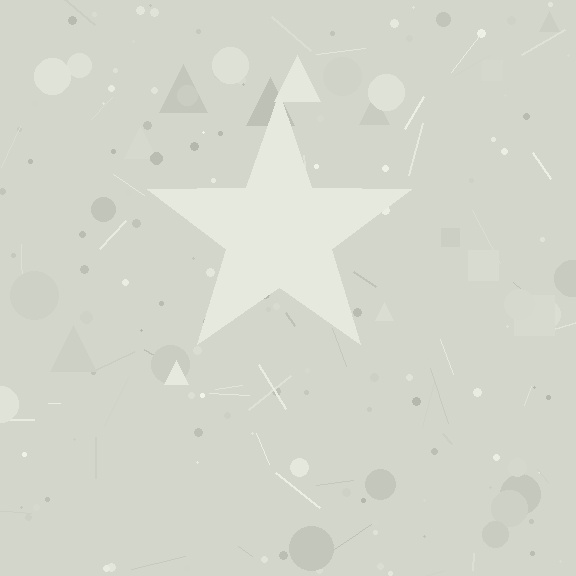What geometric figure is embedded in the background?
A star is embedded in the background.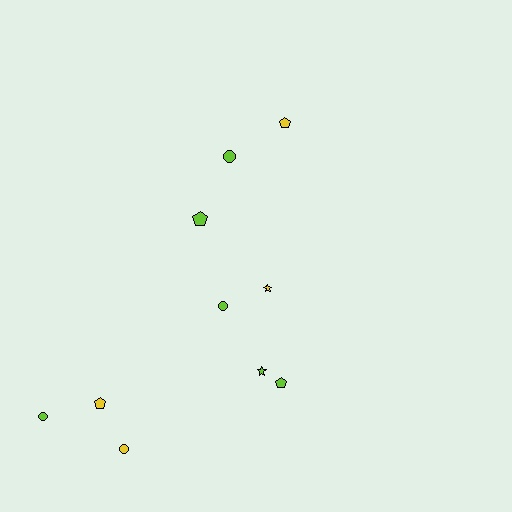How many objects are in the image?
There are 10 objects.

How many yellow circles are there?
There is 1 yellow circle.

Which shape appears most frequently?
Pentagon, with 4 objects.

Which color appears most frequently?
Lime, with 6 objects.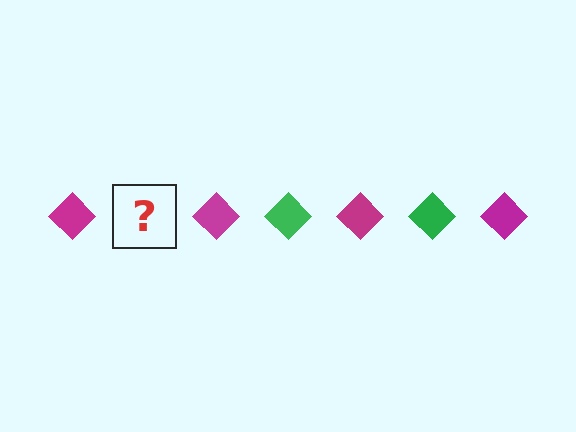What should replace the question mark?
The question mark should be replaced with a green diamond.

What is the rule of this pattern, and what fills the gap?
The rule is that the pattern cycles through magenta, green diamonds. The gap should be filled with a green diamond.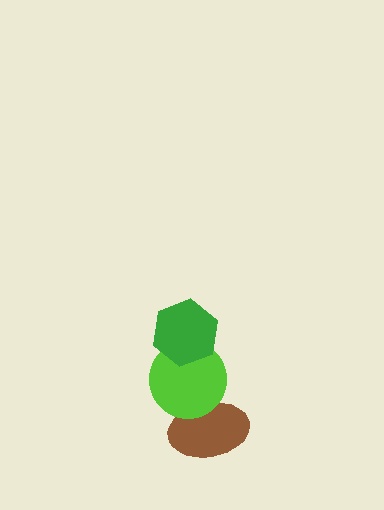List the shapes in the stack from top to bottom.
From top to bottom: the green hexagon, the lime circle, the brown ellipse.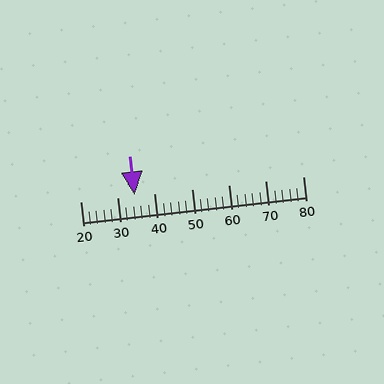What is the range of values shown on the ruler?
The ruler shows values from 20 to 80.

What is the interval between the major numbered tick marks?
The major tick marks are spaced 10 units apart.